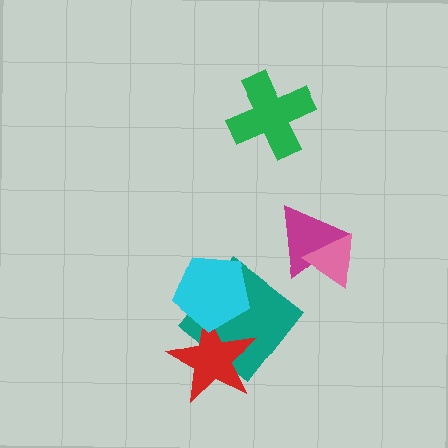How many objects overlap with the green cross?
0 objects overlap with the green cross.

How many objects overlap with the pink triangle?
1 object overlaps with the pink triangle.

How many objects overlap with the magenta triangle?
1 object overlaps with the magenta triangle.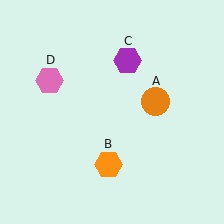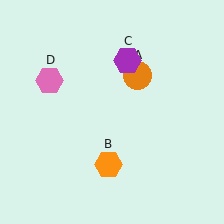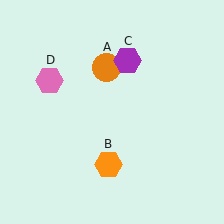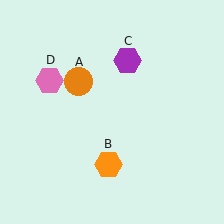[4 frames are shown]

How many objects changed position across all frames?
1 object changed position: orange circle (object A).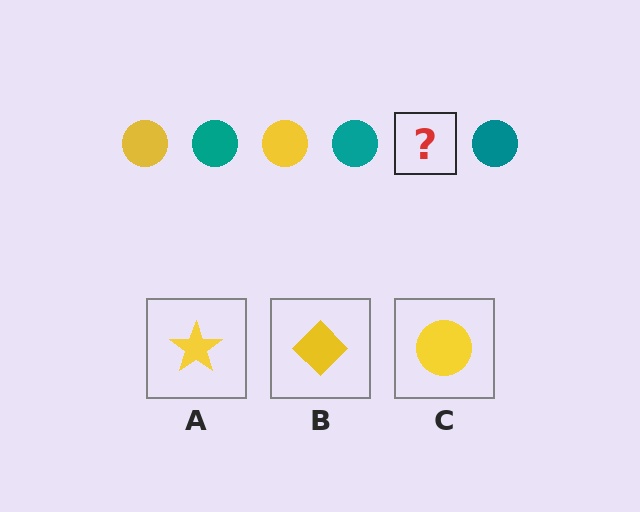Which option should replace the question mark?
Option C.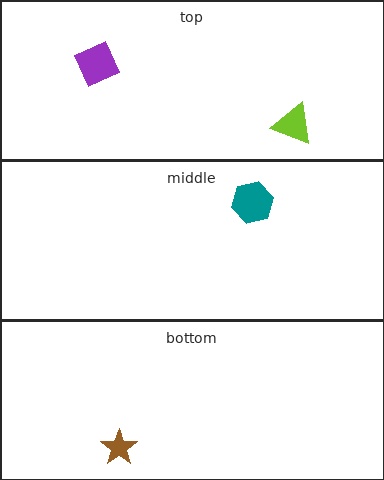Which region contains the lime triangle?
The top region.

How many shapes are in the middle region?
1.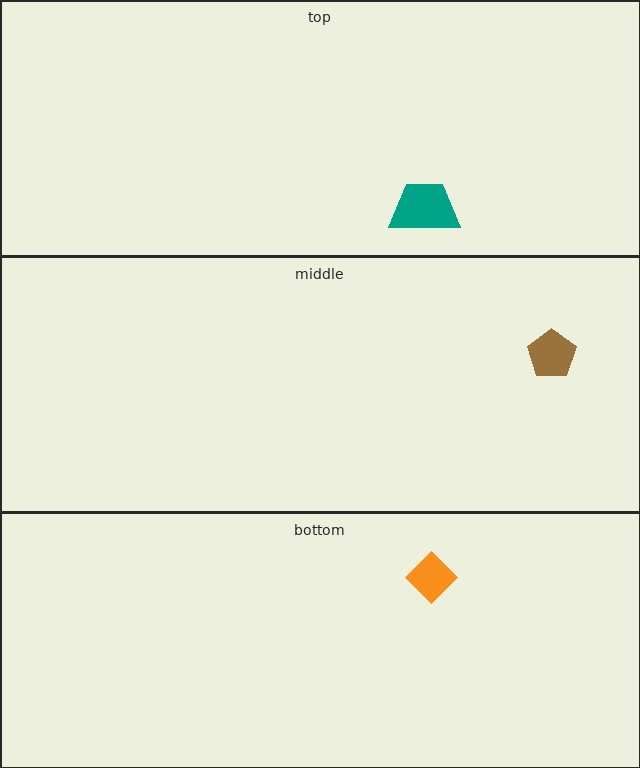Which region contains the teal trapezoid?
The top region.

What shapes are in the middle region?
The brown pentagon.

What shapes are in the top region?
The teal trapezoid.